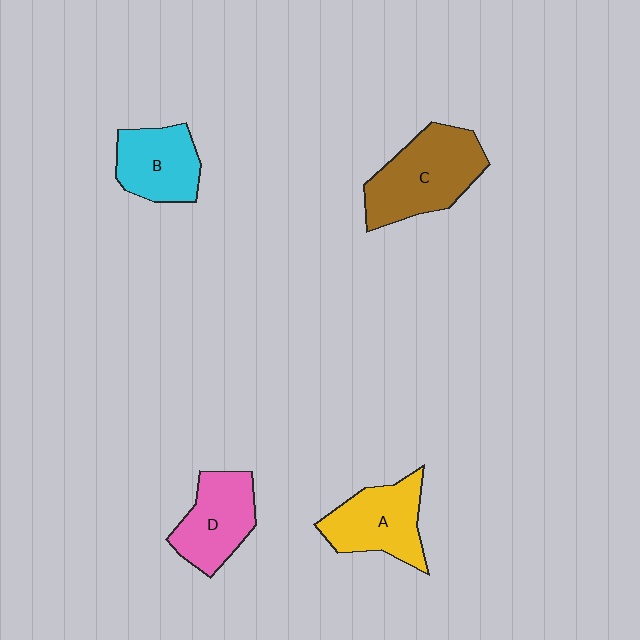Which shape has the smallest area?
Shape B (cyan).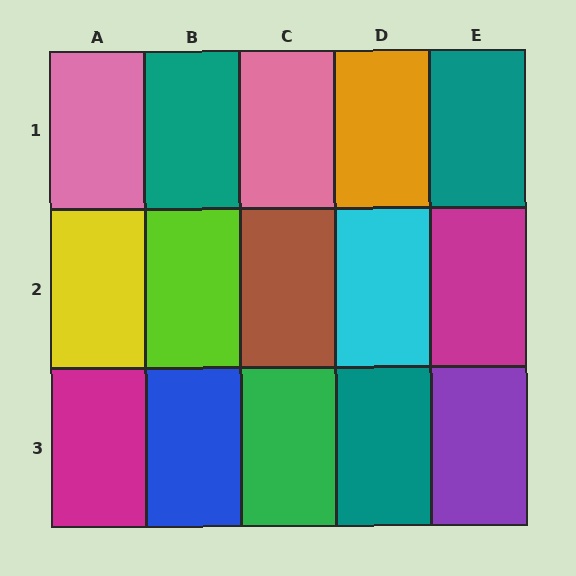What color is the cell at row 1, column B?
Teal.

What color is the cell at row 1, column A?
Pink.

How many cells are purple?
1 cell is purple.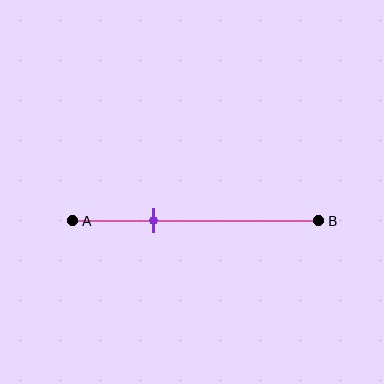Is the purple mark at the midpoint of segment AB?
No, the mark is at about 35% from A, not at the 50% midpoint.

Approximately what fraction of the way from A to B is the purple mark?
The purple mark is approximately 35% of the way from A to B.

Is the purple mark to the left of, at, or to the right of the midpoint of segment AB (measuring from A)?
The purple mark is to the left of the midpoint of segment AB.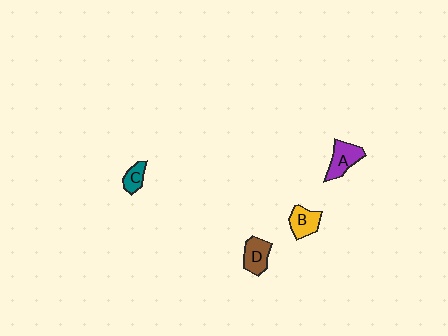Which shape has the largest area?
Shape A (purple).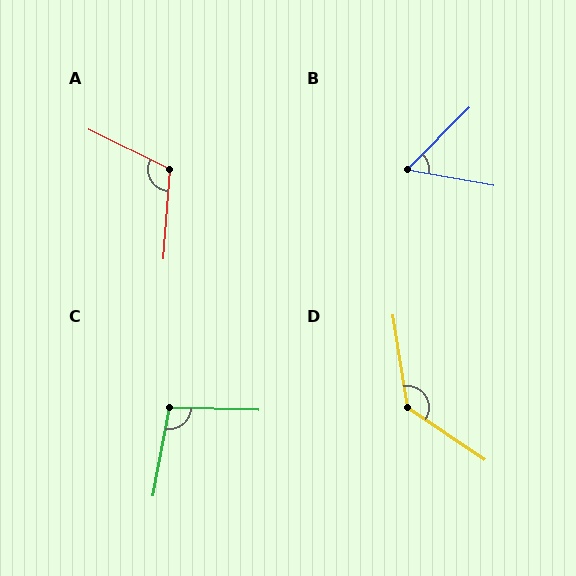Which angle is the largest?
D, at approximately 133 degrees.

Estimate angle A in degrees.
Approximately 112 degrees.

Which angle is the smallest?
B, at approximately 55 degrees.